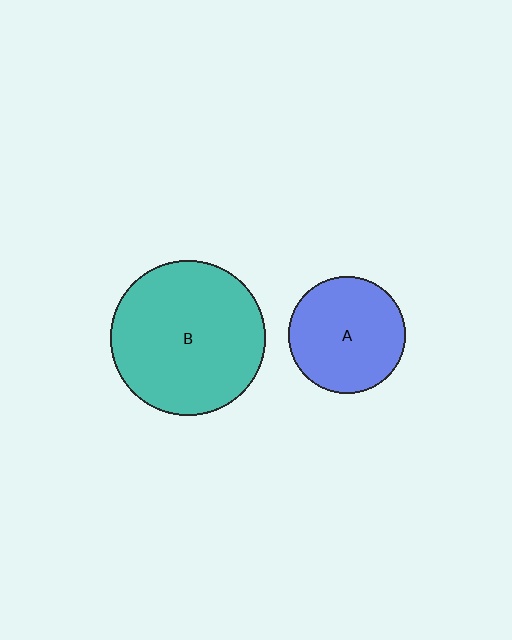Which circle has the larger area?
Circle B (teal).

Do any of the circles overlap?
No, none of the circles overlap.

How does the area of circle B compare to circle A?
Approximately 1.7 times.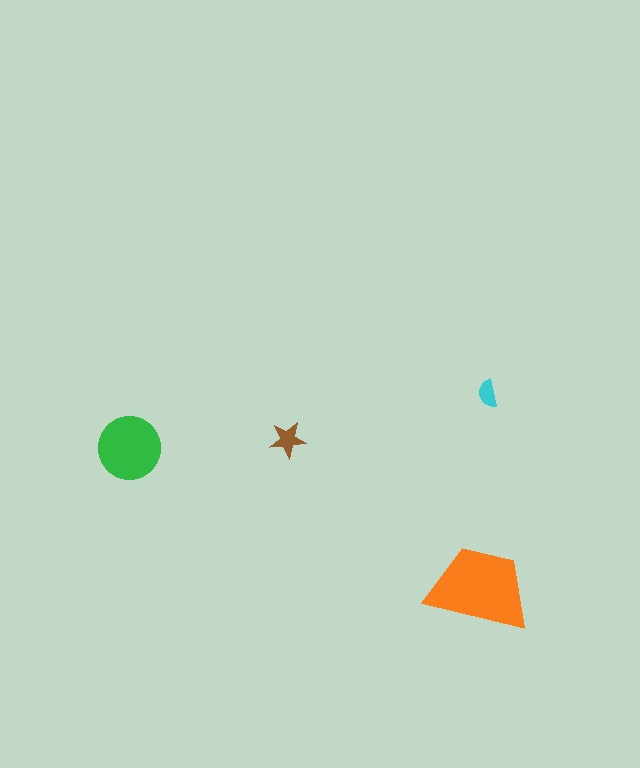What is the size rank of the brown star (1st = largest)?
3rd.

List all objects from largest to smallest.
The orange trapezoid, the green circle, the brown star, the cyan semicircle.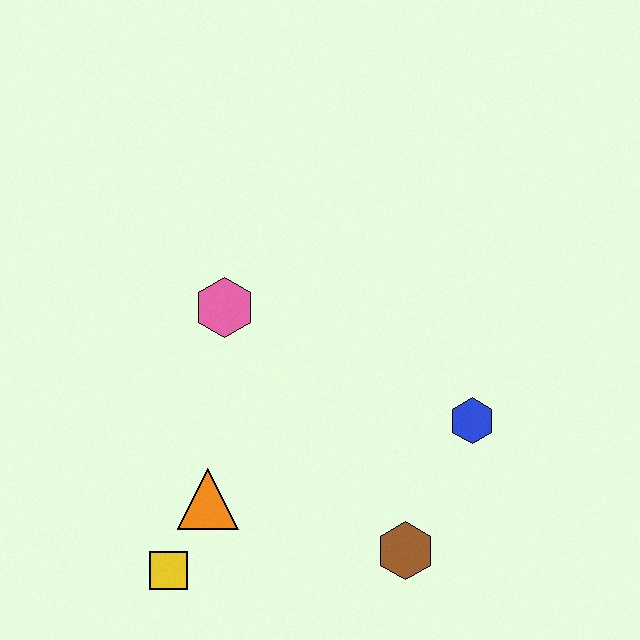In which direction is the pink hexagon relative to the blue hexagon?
The pink hexagon is to the left of the blue hexagon.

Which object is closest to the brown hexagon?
The blue hexagon is closest to the brown hexagon.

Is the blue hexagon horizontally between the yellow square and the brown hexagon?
No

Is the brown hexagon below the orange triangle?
Yes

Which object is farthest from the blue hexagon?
The yellow square is farthest from the blue hexagon.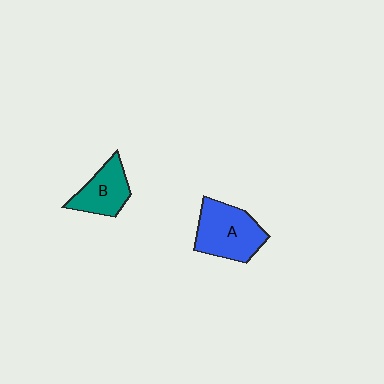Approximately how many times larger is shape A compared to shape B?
Approximately 1.4 times.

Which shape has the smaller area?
Shape B (teal).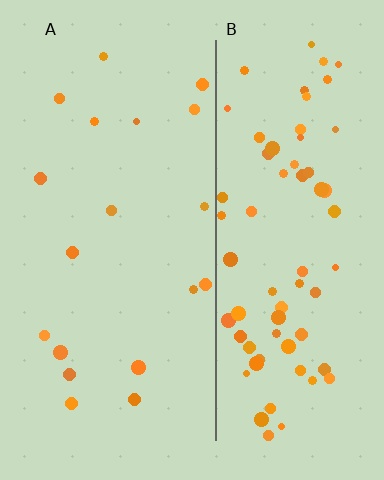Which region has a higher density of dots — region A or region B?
B (the right).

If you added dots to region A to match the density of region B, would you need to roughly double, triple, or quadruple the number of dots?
Approximately quadruple.